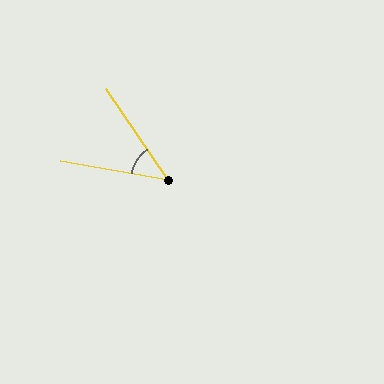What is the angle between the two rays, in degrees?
Approximately 46 degrees.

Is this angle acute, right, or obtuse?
It is acute.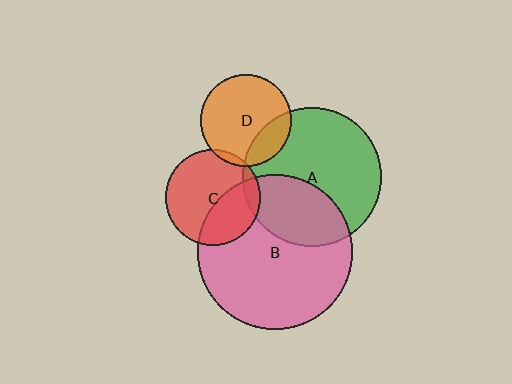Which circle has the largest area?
Circle B (pink).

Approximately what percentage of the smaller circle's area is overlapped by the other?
Approximately 35%.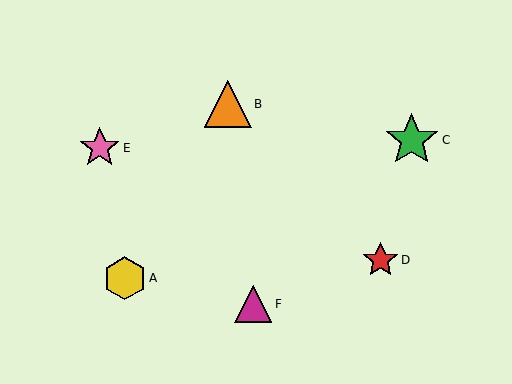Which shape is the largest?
The green star (labeled C) is the largest.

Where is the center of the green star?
The center of the green star is at (412, 140).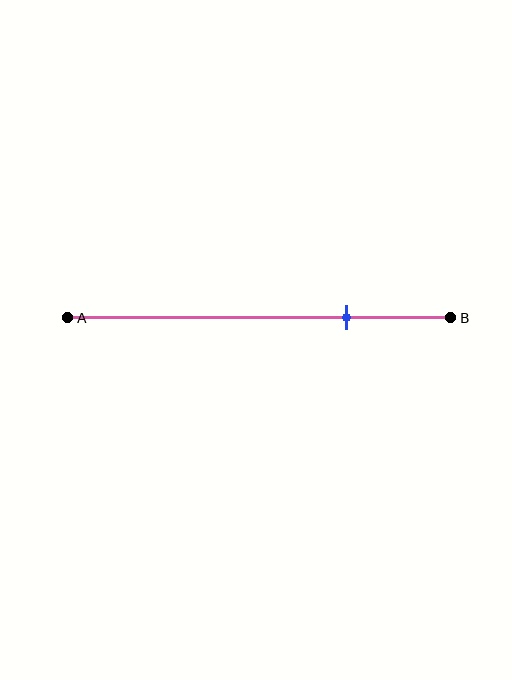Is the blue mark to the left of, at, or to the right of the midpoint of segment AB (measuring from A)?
The blue mark is to the right of the midpoint of segment AB.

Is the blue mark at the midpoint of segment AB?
No, the mark is at about 75% from A, not at the 50% midpoint.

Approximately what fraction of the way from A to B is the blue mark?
The blue mark is approximately 75% of the way from A to B.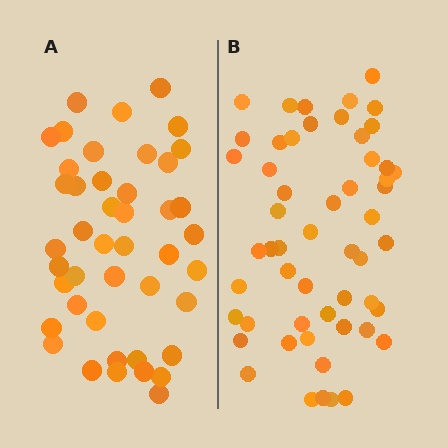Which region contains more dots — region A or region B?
Region B (the right region) has more dots.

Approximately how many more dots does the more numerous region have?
Region B has roughly 10 or so more dots than region A.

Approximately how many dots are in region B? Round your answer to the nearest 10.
About 50 dots. (The exact count is 54, which rounds to 50.)